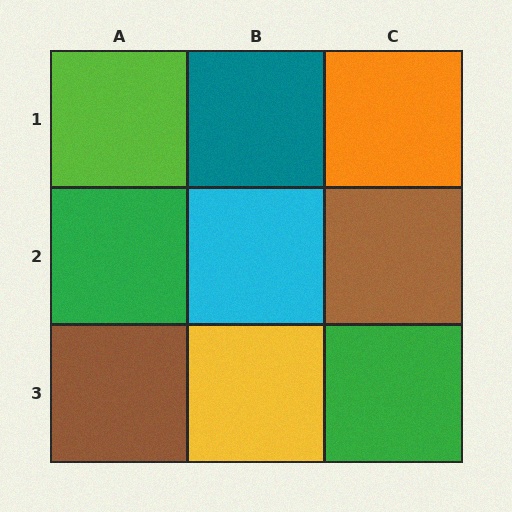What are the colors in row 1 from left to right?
Lime, teal, orange.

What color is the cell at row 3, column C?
Green.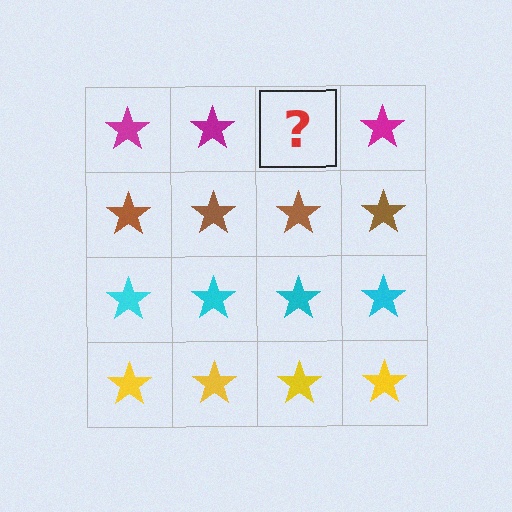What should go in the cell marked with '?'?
The missing cell should contain a magenta star.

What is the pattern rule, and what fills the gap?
The rule is that each row has a consistent color. The gap should be filled with a magenta star.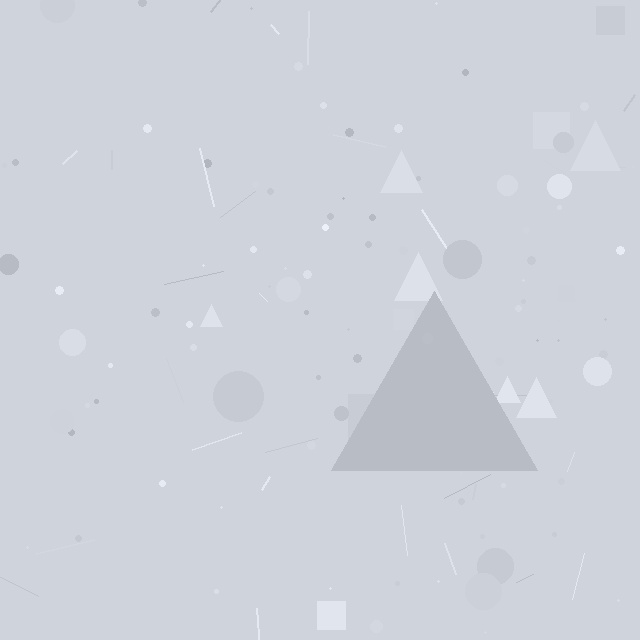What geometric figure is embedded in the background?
A triangle is embedded in the background.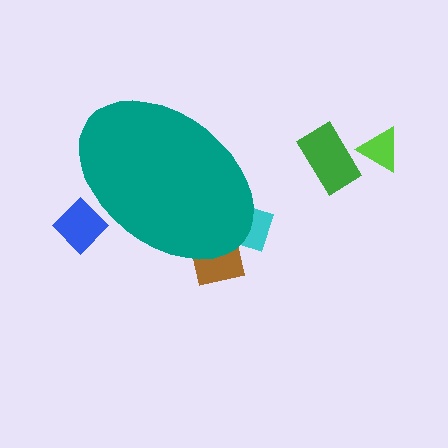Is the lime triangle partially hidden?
No, the lime triangle is fully visible.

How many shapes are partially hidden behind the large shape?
3 shapes are partially hidden.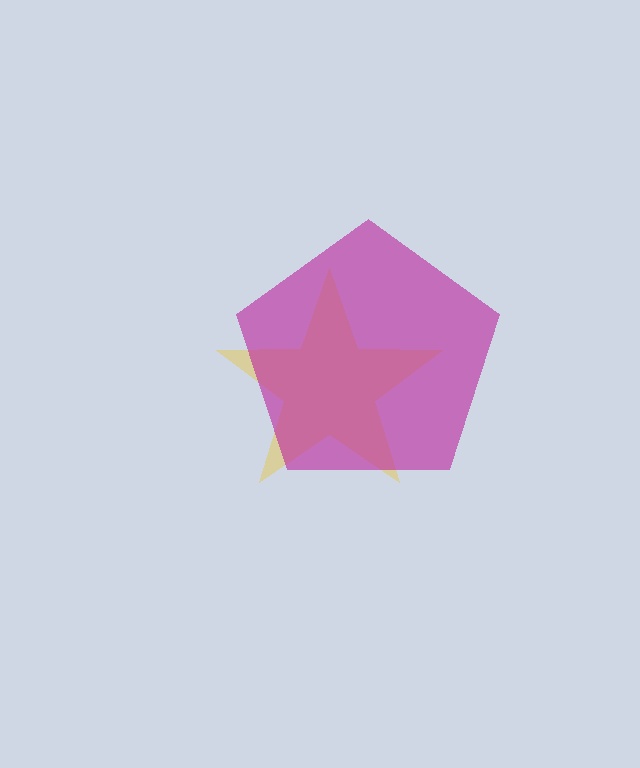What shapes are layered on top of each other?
The layered shapes are: a yellow star, a magenta pentagon.